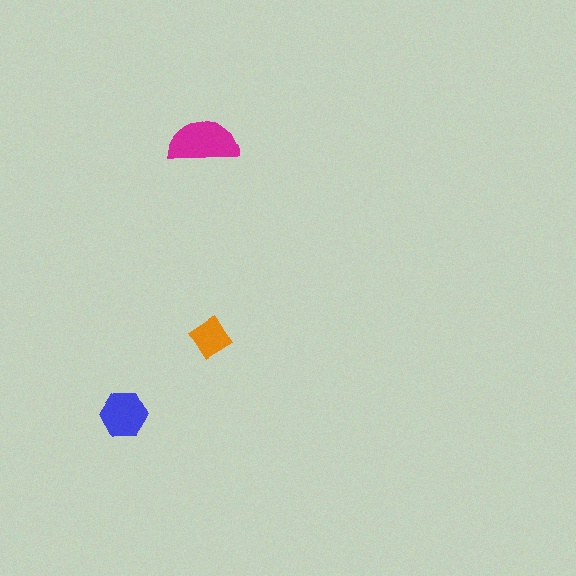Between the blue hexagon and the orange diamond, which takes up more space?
The blue hexagon.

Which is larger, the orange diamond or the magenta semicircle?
The magenta semicircle.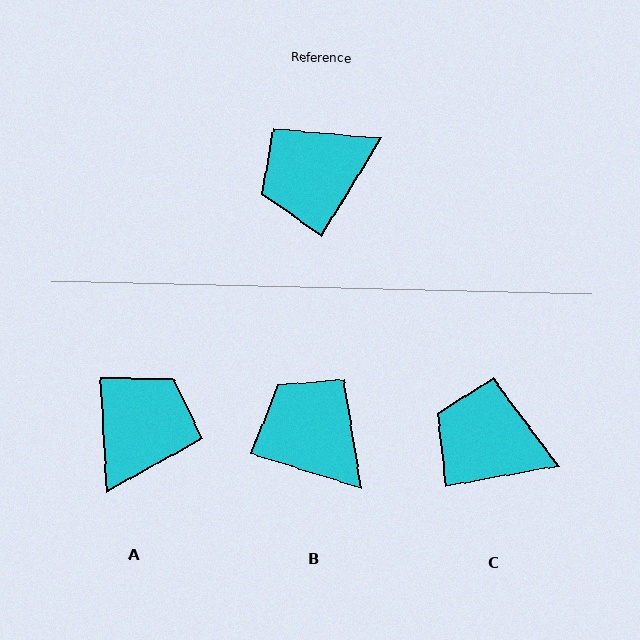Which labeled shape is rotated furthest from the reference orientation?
A, about 145 degrees away.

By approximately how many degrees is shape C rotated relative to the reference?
Approximately 48 degrees clockwise.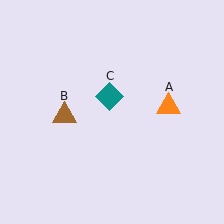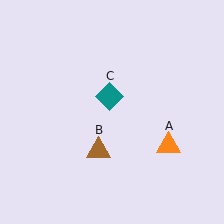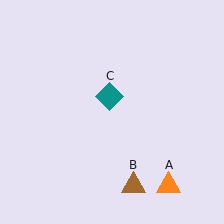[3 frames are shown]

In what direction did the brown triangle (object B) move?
The brown triangle (object B) moved down and to the right.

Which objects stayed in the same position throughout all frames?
Teal diamond (object C) remained stationary.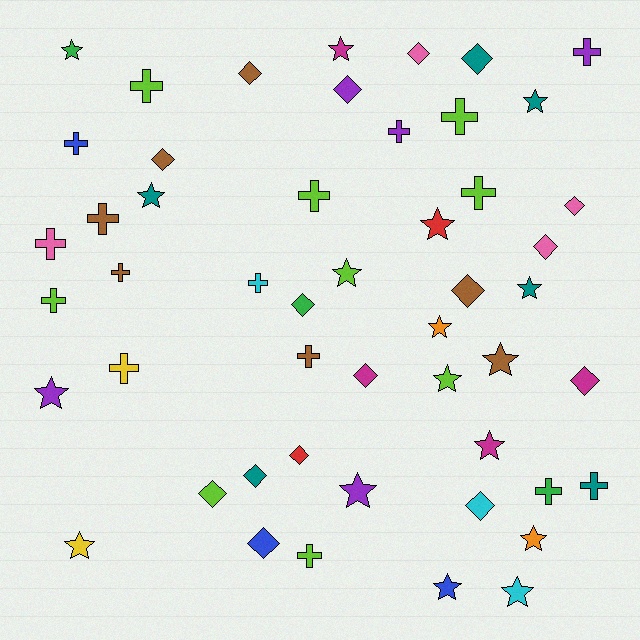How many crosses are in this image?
There are 17 crosses.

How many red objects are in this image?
There are 2 red objects.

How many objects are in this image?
There are 50 objects.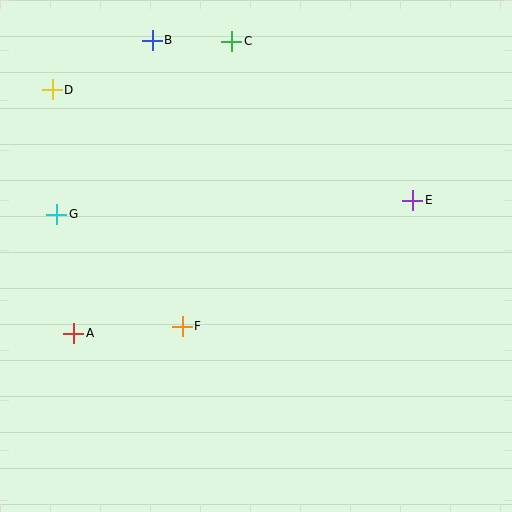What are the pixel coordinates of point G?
Point G is at (57, 214).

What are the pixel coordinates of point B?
Point B is at (152, 40).